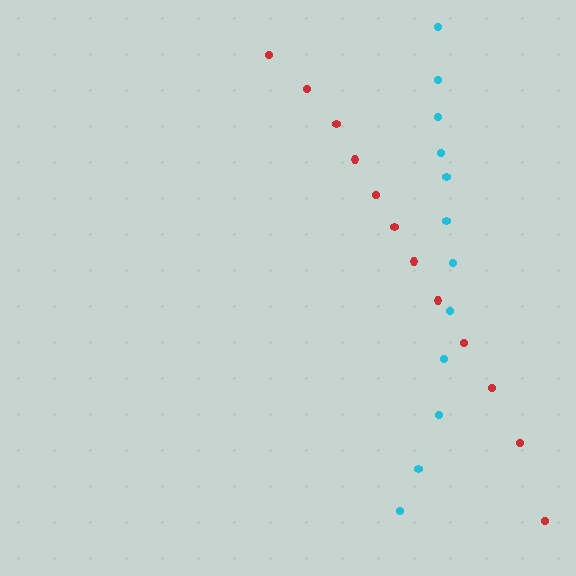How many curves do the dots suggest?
There are 2 distinct paths.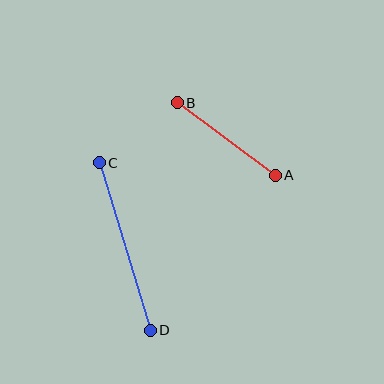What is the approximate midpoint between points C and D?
The midpoint is at approximately (125, 246) pixels.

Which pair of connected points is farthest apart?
Points C and D are farthest apart.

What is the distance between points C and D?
The distance is approximately 175 pixels.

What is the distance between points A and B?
The distance is approximately 122 pixels.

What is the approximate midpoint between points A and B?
The midpoint is at approximately (226, 139) pixels.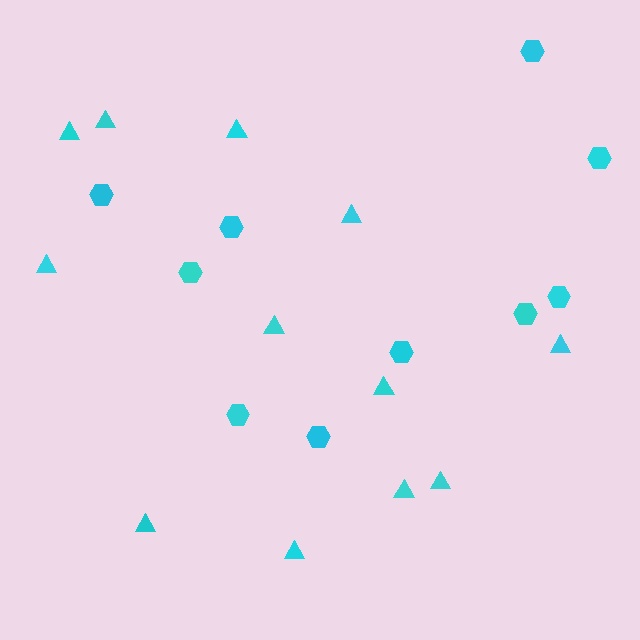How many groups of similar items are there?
There are 2 groups: one group of triangles (12) and one group of hexagons (10).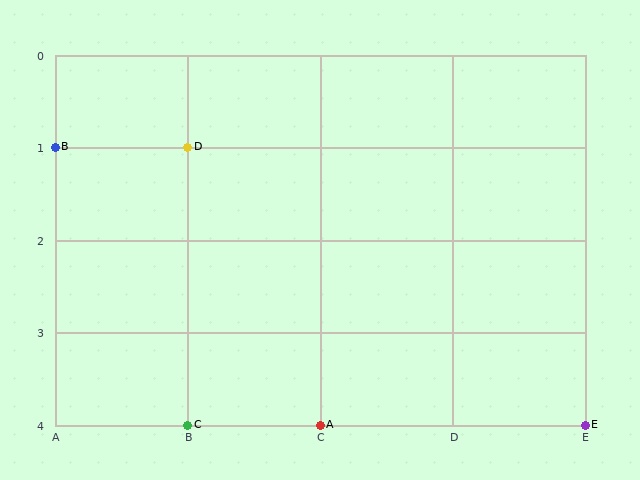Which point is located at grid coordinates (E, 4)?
Point E is at (E, 4).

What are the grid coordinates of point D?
Point D is at grid coordinates (B, 1).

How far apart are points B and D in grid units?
Points B and D are 1 column apart.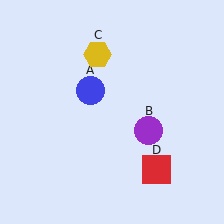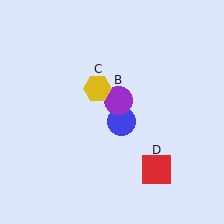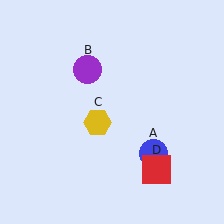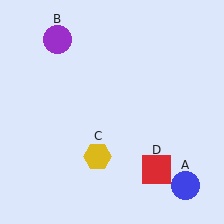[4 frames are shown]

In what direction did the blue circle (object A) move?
The blue circle (object A) moved down and to the right.